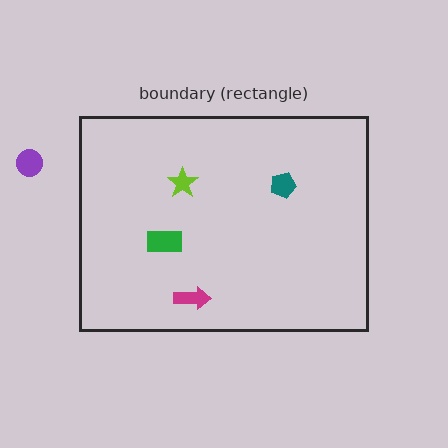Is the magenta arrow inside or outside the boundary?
Inside.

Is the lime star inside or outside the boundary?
Inside.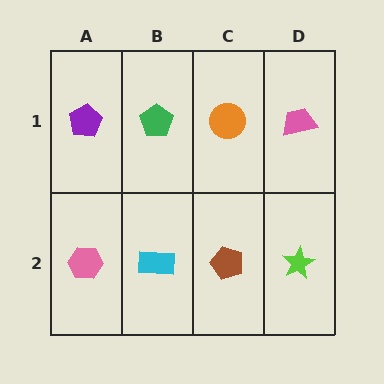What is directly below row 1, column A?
A pink hexagon.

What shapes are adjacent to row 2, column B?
A green pentagon (row 1, column B), a pink hexagon (row 2, column A), a brown pentagon (row 2, column C).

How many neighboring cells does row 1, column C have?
3.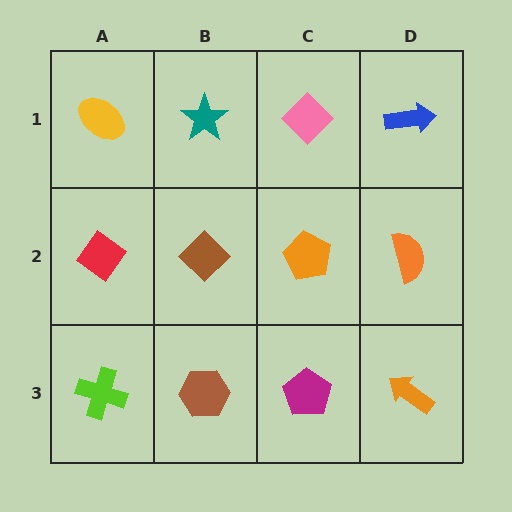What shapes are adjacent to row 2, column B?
A teal star (row 1, column B), a brown hexagon (row 3, column B), a red diamond (row 2, column A), an orange pentagon (row 2, column C).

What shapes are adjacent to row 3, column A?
A red diamond (row 2, column A), a brown hexagon (row 3, column B).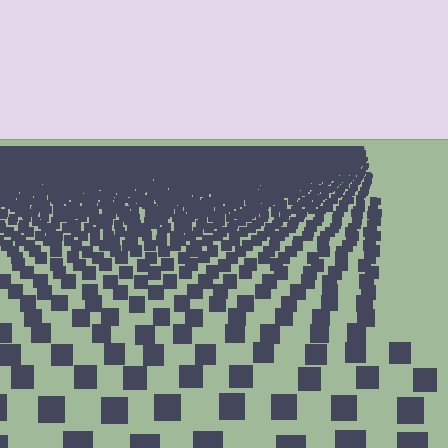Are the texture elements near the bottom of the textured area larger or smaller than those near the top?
Larger. Near the bottom, elements are closer to the viewer and appear at a bigger on-screen size.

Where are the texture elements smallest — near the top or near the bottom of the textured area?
Near the top.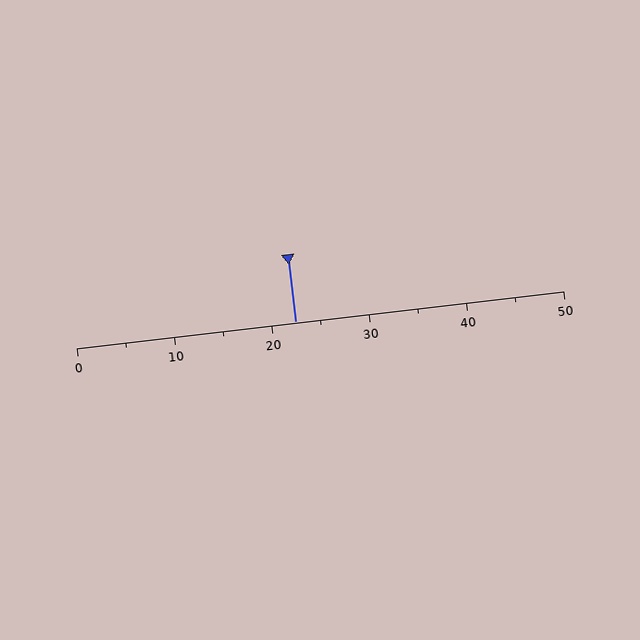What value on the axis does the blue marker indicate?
The marker indicates approximately 22.5.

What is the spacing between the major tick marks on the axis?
The major ticks are spaced 10 apart.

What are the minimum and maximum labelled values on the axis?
The axis runs from 0 to 50.